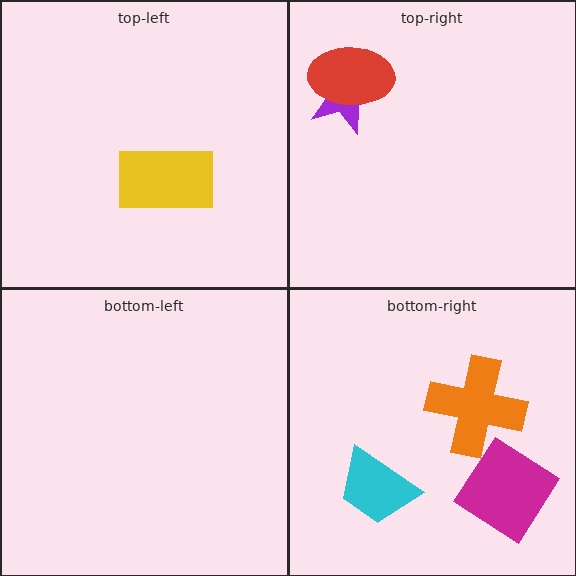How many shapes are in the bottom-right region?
3.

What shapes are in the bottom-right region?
The orange cross, the magenta diamond, the cyan trapezoid.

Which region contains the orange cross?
The bottom-right region.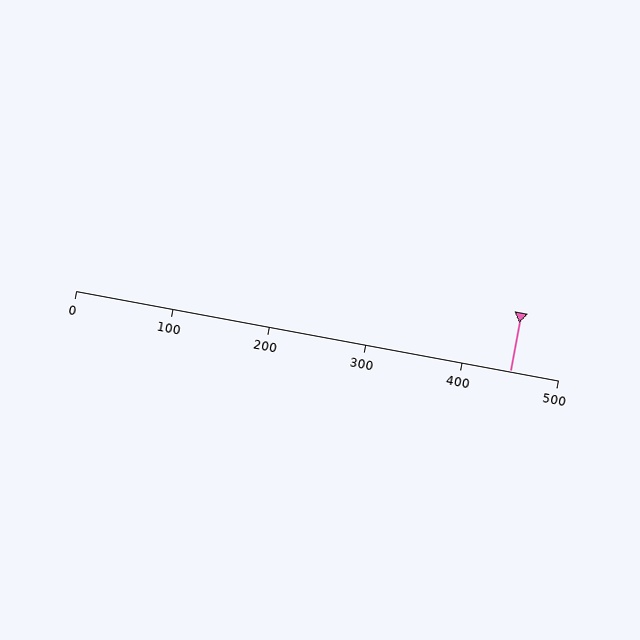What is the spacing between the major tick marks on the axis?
The major ticks are spaced 100 apart.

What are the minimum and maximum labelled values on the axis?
The axis runs from 0 to 500.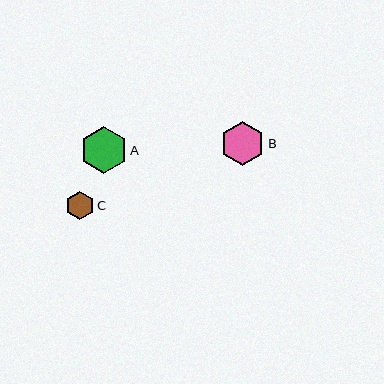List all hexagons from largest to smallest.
From largest to smallest: A, B, C.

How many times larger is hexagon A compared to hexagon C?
Hexagon A is approximately 1.7 times the size of hexagon C.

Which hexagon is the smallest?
Hexagon C is the smallest with a size of approximately 28 pixels.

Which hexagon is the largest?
Hexagon A is the largest with a size of approximately 47 pixels.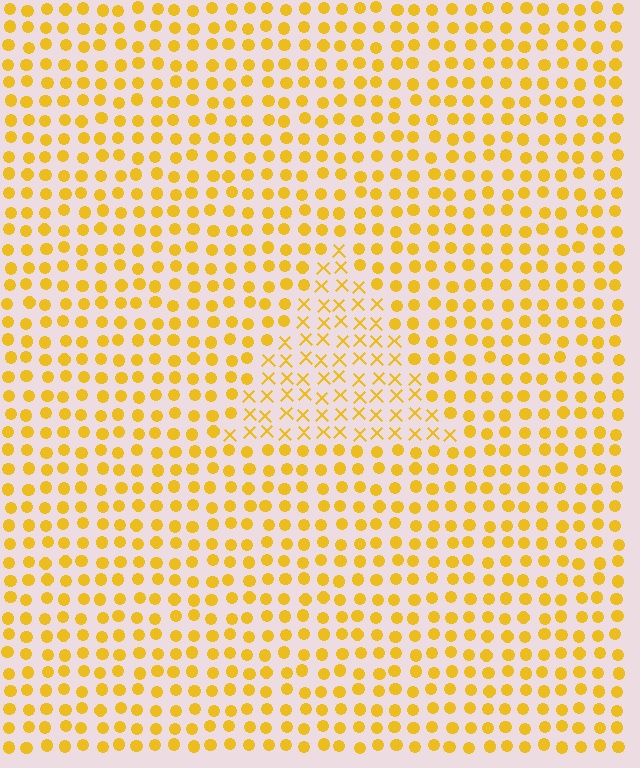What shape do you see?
I see a triangle.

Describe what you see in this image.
The image is filled with small yellow elements arranged in a uniform grid. A triangle-shaped region contains X marks, while the surrounding area contains circles. The boundary is defined purely by the change in element shape.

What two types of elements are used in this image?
The image uses X marks inside the triangle region and circles outside it.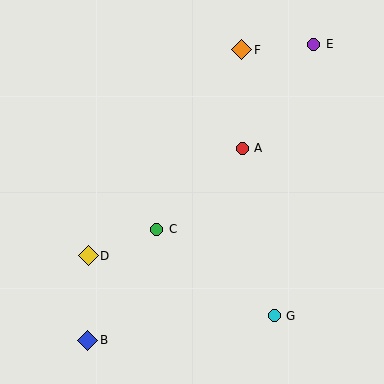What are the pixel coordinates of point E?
Point E is at (314, 44).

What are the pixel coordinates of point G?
Point G is at (274, 316).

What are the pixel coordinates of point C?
Point C is at (157, 229).